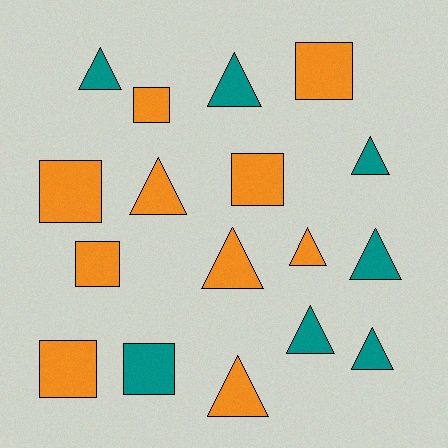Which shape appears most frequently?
Triangle, with 10 objects.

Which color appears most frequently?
Orange, with 10 objects.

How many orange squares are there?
There are 6 orange squares.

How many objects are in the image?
There are 17 objects.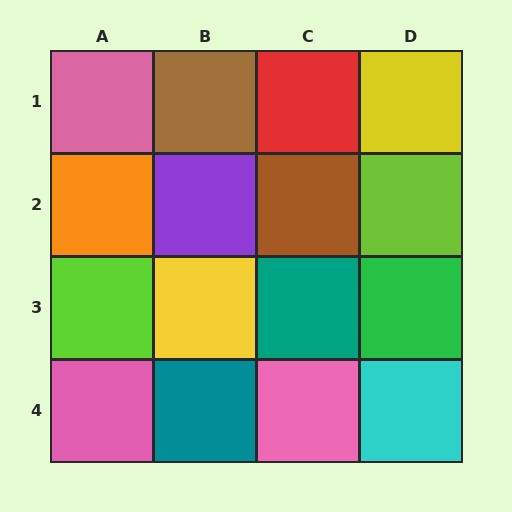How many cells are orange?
1 cell is orange.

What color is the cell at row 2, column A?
Orange.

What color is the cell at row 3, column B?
Yellow.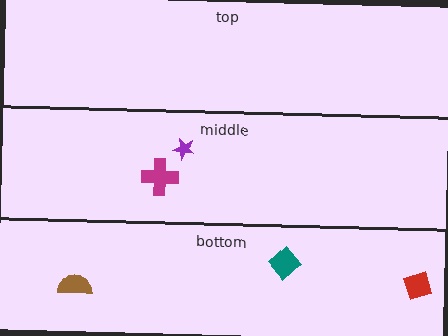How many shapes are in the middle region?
2.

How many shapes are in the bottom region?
3.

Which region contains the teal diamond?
The bottom region.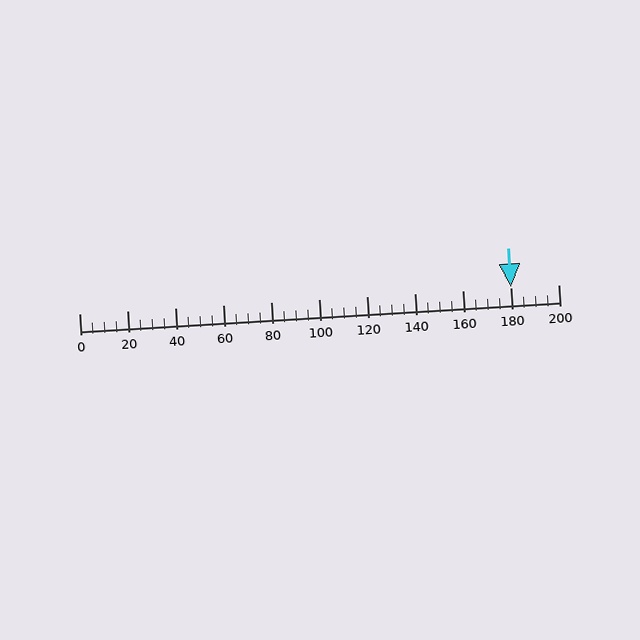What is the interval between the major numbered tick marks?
The major tick marks are spaced 20 units apart.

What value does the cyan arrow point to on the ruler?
The cyan arrow points to approximately 180.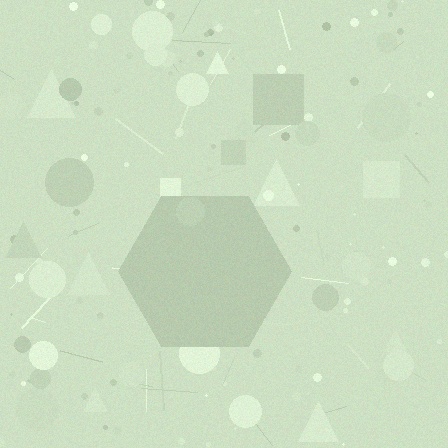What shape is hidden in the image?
A hexagon is hidden in the image.